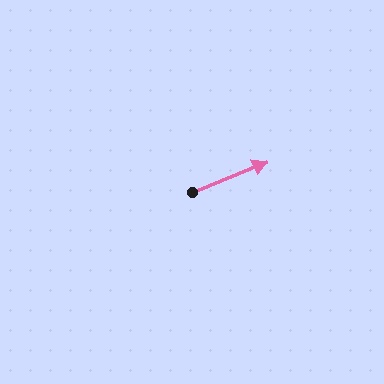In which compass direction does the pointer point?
East.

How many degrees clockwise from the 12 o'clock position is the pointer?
Approximately 68 degrees.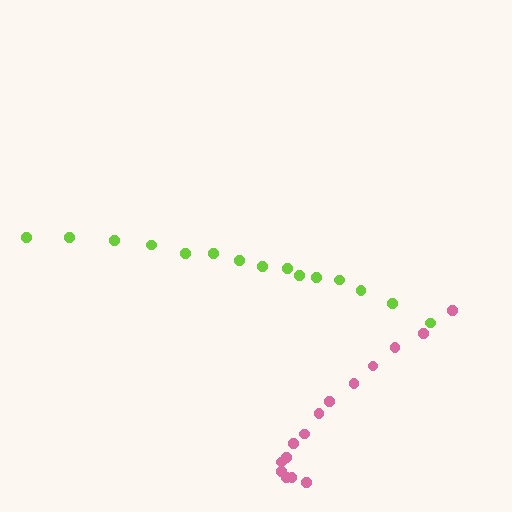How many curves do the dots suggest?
There are 2 distinct paths.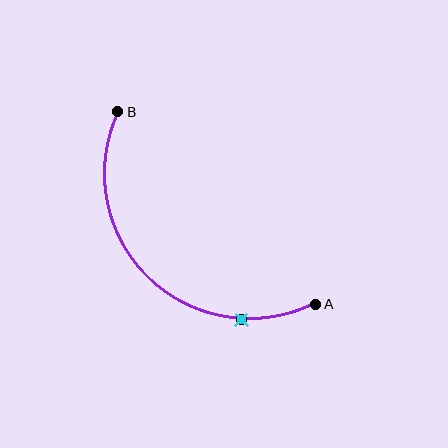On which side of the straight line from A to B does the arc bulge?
The arc bulges below and to the left of the straight line connecting A and B.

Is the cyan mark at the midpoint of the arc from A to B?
No. The cyan mark lies on the arc but is closer to endpoint A. The arc midpoint would be at the point on the curve equidistant along the arc from both A and B.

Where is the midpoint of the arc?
The arc midpoint is the point on the curve farthest from the straight line joining A and B. It sits below and to the left of that line.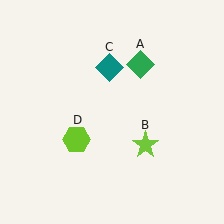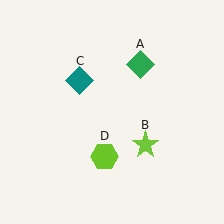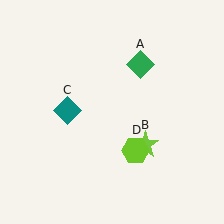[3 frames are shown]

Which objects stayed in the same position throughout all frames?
Green diamond (object A) and lime star (object B) remained stationary.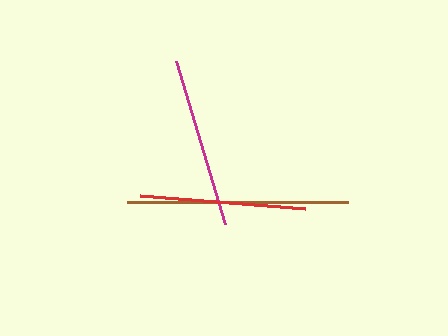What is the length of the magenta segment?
The magenta segment is approximately 170 pixels long.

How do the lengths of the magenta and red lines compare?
The magenta and red lines are approximately the same length.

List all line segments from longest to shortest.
From longest to shortest: brown, magenta, red.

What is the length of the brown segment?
The brown segment is approximately 221 pixels long.